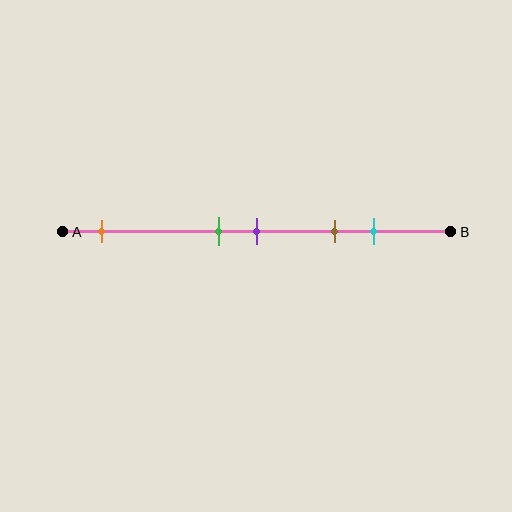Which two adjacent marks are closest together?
The green and purple marks are the closest adjacent pair.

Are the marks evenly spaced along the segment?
No, the marks are not evenly spaced.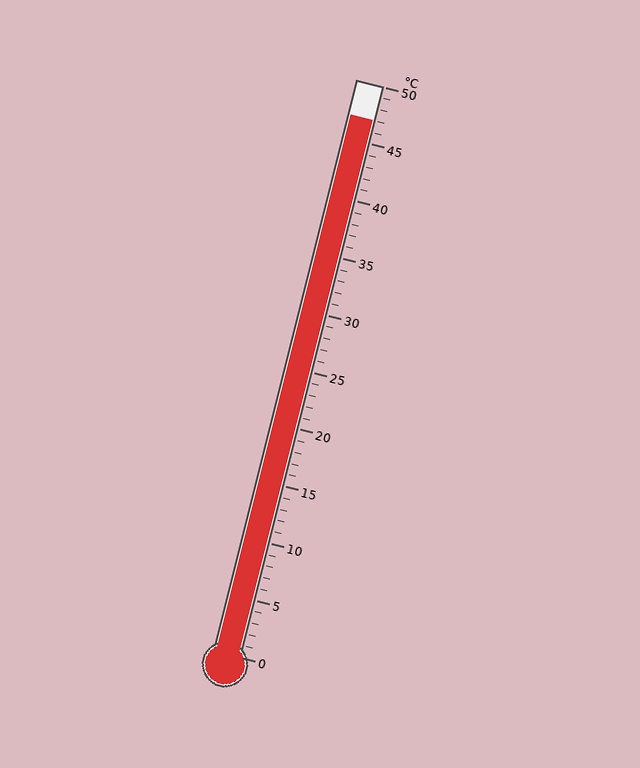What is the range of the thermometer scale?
The thermometer scale ranges from 0°C to 50°C.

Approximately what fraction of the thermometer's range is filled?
The thermometer is filled to approximately 95% of its range.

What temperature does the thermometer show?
The thermometer shows approximately 47°C.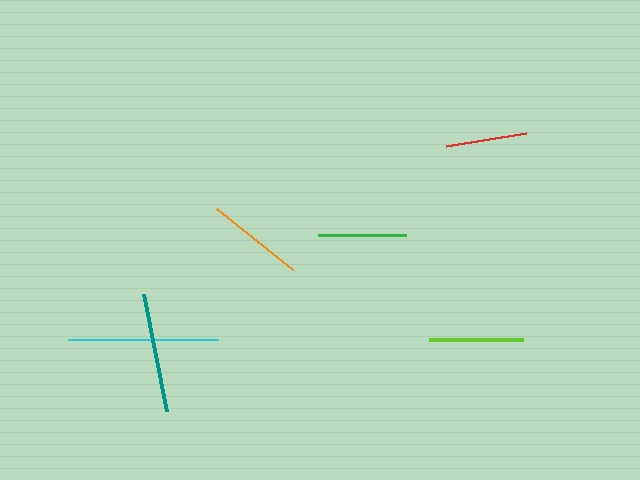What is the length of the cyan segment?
The cyan segment is approximately 151 pixels long.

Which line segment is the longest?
The cyan line is the longest at approximately 151 pixels.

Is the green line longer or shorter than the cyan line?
The cyan line is longer than the green line.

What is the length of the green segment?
The green segment is approximately 87 pixels long.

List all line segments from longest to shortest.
From longest to shortest: cyan, teal, orange, lime, green, red.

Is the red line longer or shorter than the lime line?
The lime line is longer than the red line.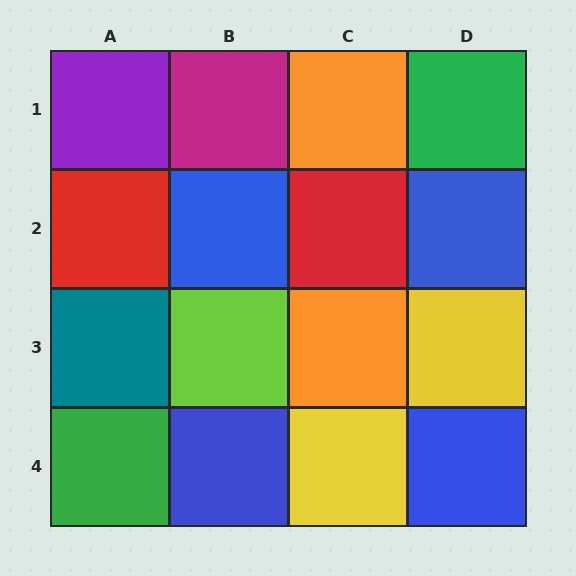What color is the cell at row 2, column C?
Red.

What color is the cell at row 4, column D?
Blue.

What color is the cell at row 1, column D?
Green.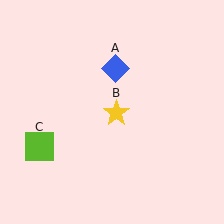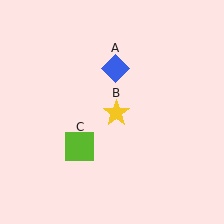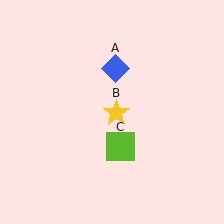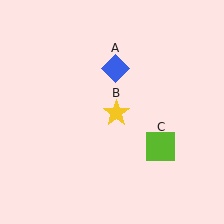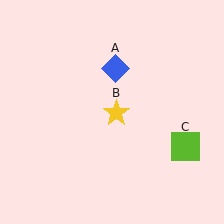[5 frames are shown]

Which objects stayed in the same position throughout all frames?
Blue diamond (object A) and yellow star (object B) remained stationary.